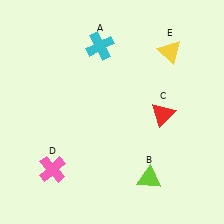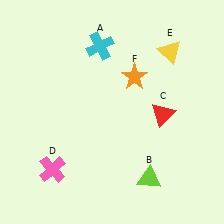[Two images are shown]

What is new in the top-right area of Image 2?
An orange star (F) was added in the top-right area of Image 2.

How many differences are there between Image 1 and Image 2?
There is 1 difference between the two images.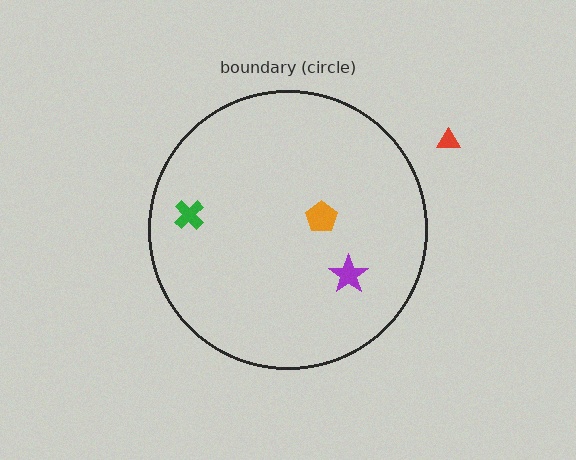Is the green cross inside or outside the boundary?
Inside.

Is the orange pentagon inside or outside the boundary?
Inside.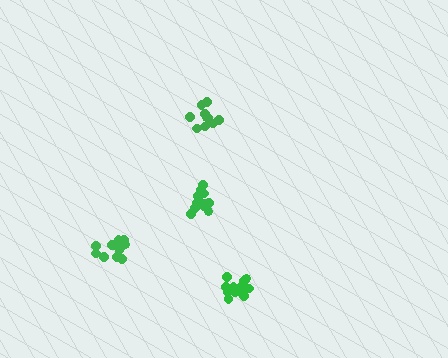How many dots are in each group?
Group 1: 13 dots, Group 2: 10 dots, Group 3: 13 dots, Group 4: 13 dots (49 total).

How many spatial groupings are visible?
There are 4 spatial groupings.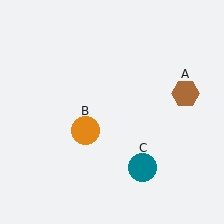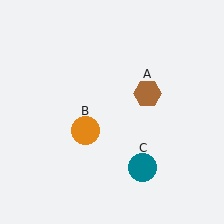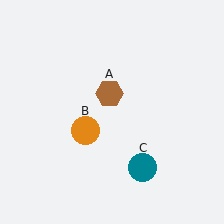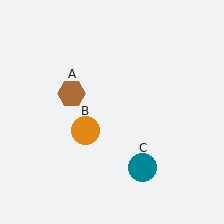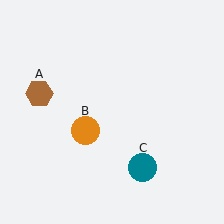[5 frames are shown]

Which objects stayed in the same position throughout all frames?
Orange circle (object B) and teal circle (object C) remained stationary.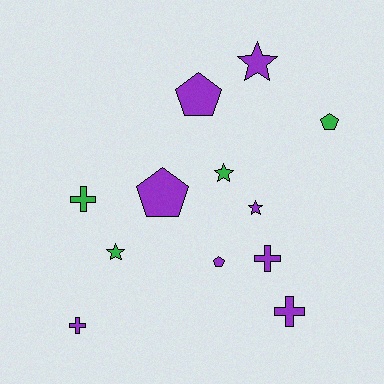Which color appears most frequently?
Purple, with 8 objects.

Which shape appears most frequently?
Cross, with 4 objects.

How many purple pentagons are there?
There are 3 purple pentagons.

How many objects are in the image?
There are 12 objects.